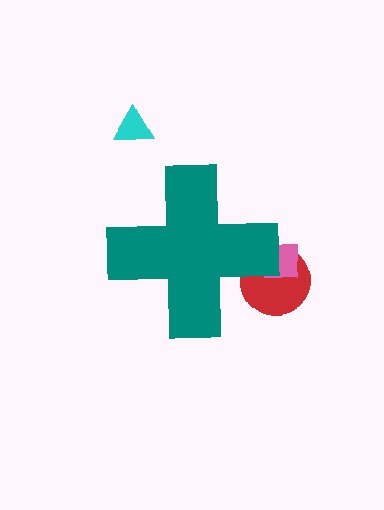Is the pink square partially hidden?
Yes, the pink square is partially hidden behind the teal cross.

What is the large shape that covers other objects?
A teal cross.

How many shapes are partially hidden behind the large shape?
2 shapes are partially hidden.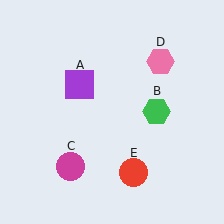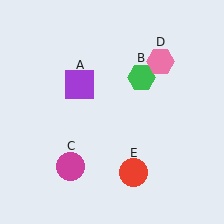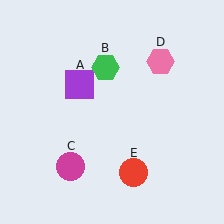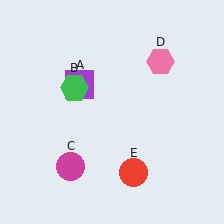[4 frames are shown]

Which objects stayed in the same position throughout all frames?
Purple square (object A) and magenta circle (object C) and pink hexagon (object D) and red circle (object E) remained stationary.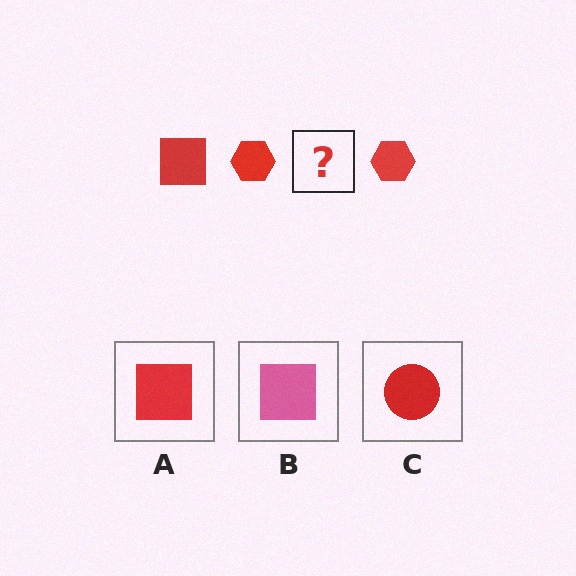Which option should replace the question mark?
Option A.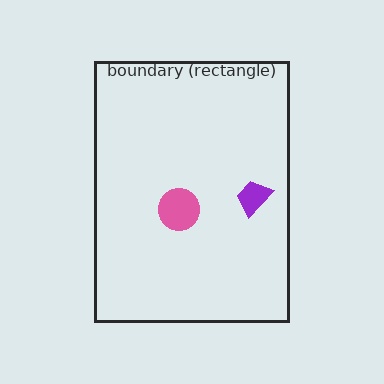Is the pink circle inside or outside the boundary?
Inside.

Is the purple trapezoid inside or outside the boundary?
Inside.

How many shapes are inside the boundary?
2 inside, 0 outside.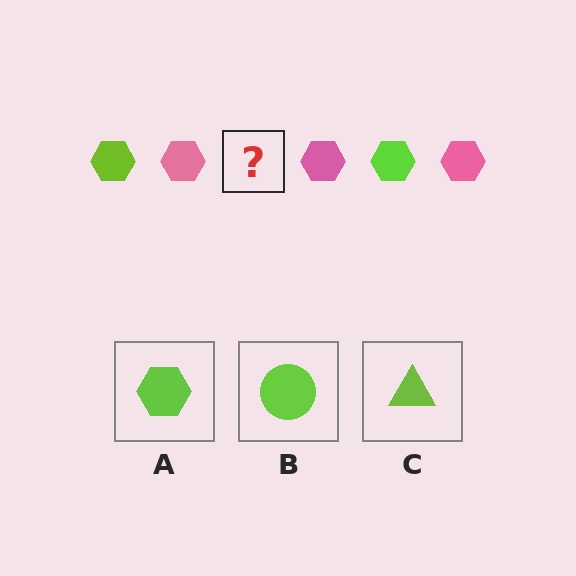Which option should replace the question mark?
Option A.